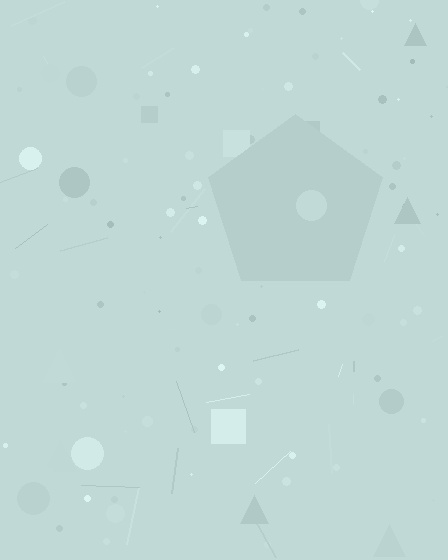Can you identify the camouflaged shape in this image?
The camouflaged shape is a pentagon.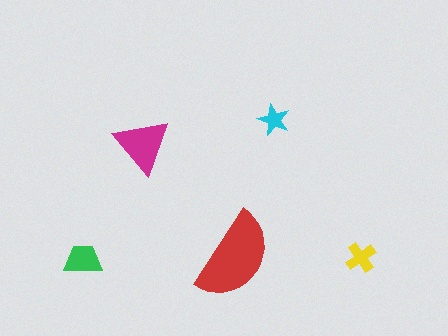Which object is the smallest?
The cyan star.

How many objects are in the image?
There are 5 objects in the image.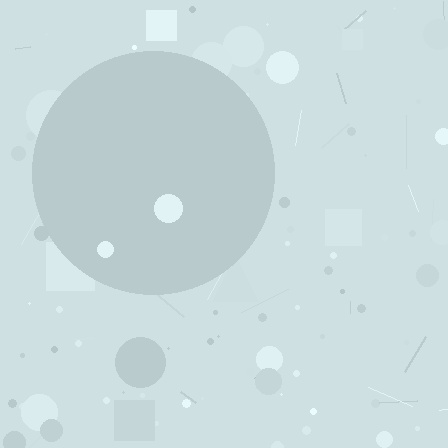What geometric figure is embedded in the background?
A circle is embedded in the background.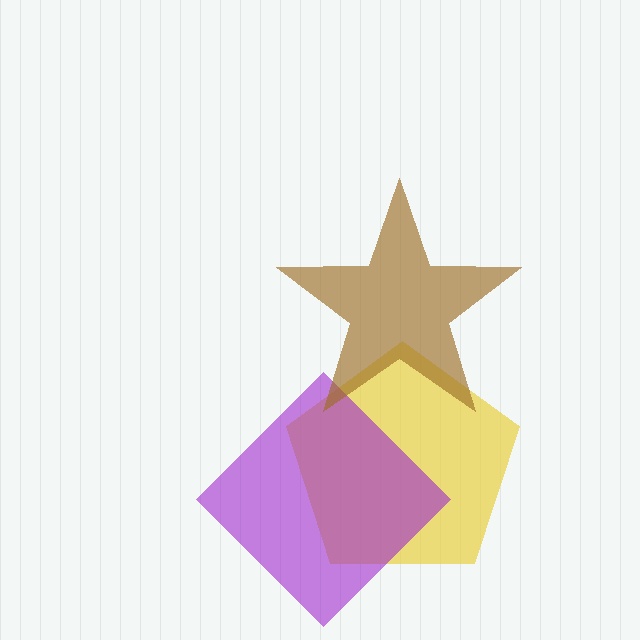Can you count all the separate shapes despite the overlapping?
Yes, there are 3 separate shapes.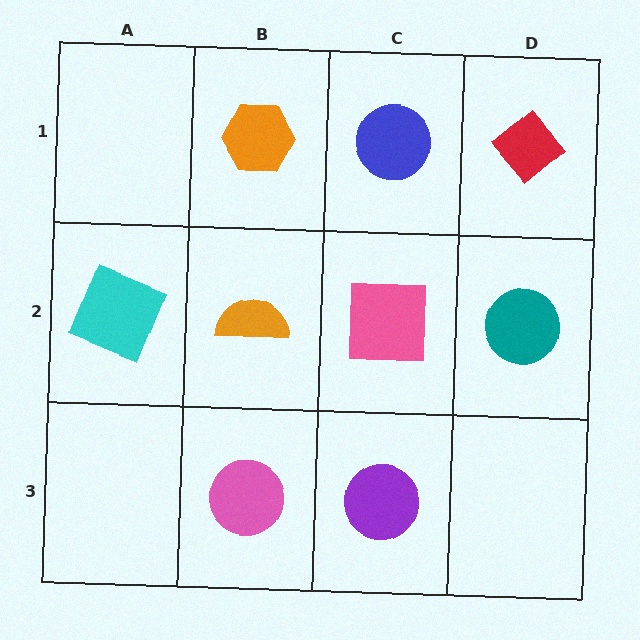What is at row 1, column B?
An orange hexagon.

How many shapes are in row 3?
2 shapes.